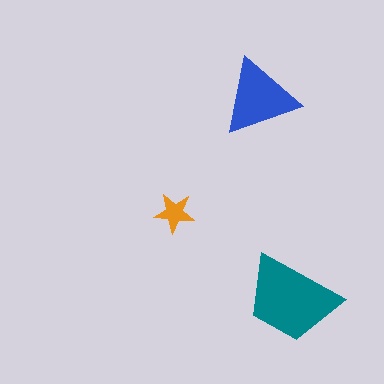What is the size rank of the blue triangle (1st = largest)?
2nd.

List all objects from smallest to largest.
The orange star, the blue triangle, the teal trapezoid.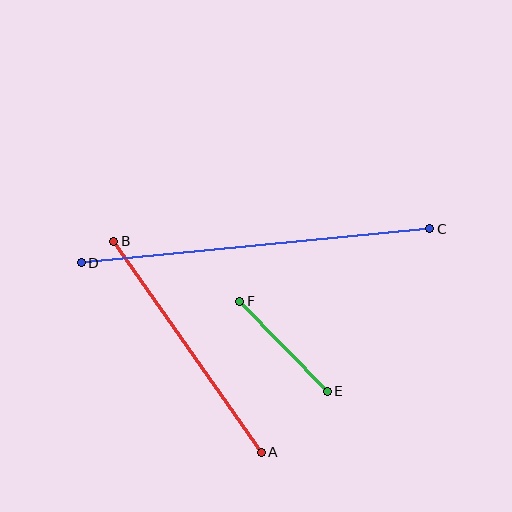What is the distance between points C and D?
The distance is approximately 350 pixels.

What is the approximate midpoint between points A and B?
The midpoint is at approximately (187, 347) pixels.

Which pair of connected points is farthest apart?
Points C and D are farthest apart.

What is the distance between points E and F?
The distance is approximately 126 pixels.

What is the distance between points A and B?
The distance is approximately 257 pixels.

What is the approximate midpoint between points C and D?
The midpoint is at approximately (256, 246) pixels.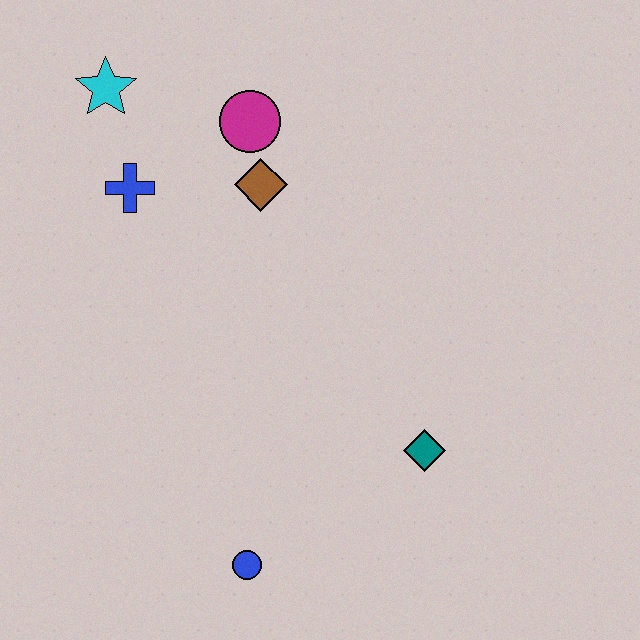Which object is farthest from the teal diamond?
The cyan star is farthest from the teal diamond.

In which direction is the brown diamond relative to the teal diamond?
The brown diamond is above the teal diamond.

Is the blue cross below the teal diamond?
No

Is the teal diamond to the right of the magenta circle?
Yes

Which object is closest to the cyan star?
The blue cross is closest to the cyan star.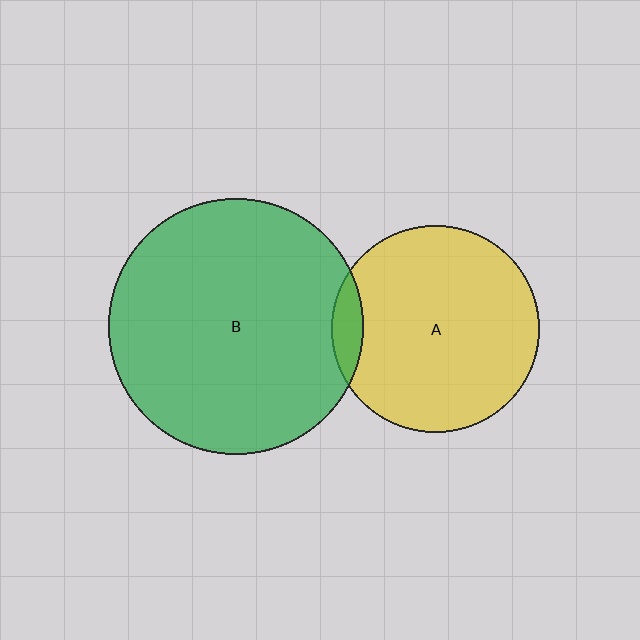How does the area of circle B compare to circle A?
Approximately 1.5 times.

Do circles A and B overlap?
Yes.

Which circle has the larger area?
Circle B (green).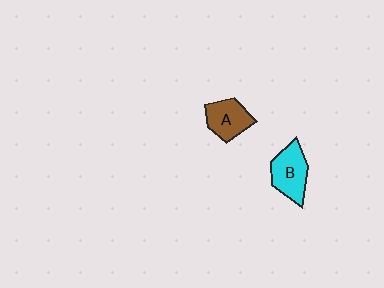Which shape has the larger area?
Shape B (cyan).